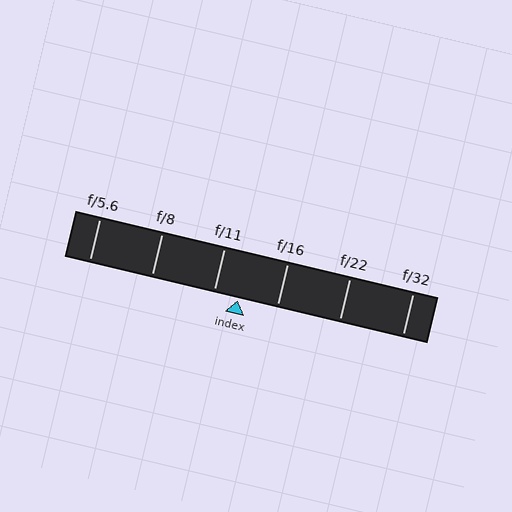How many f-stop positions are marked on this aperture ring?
There are 6 f-stop positions marked.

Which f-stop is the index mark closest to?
The index mark is closest to f/11.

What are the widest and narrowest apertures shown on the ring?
The widest aperture shown is f/5.6 and the narrowest is f/32.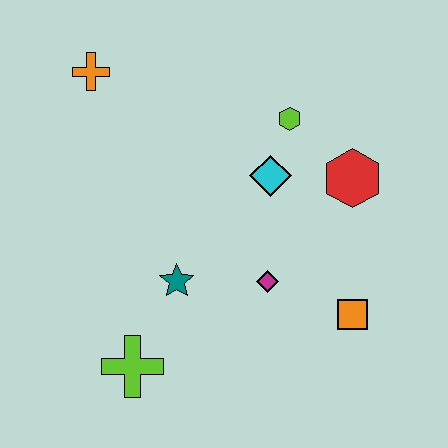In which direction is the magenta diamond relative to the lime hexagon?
The magenta diamond is below the lime hexagon.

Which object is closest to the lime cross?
The teal star is closest to the lime cross.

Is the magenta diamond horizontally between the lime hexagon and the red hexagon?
No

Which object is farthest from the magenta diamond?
The orange cross is farthest from the magenta diamond.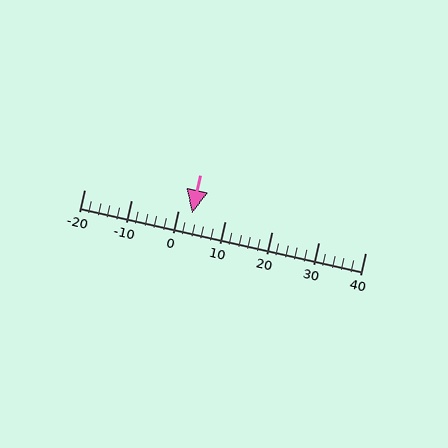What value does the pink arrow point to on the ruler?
The pink arrow points to approximately 3.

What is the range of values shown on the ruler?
The ruler shows values from -20 to 40.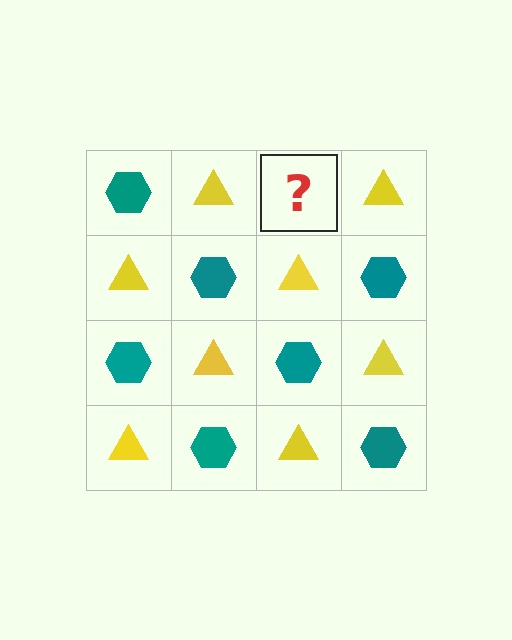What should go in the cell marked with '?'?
The missing cell should contain a teal hexagon.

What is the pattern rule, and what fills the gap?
The rule is that it alternates teal hexagon and yellow triangle in a checkerboard pattern. The gap should be filled with a teal hexagon.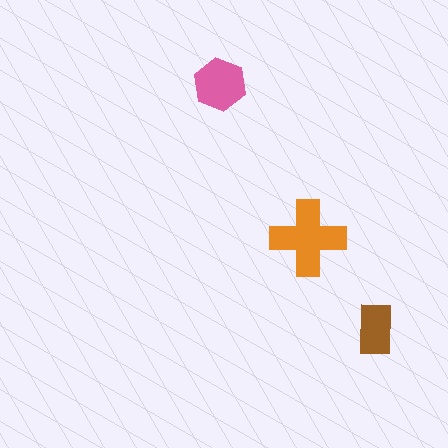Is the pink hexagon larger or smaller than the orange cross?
Smaller.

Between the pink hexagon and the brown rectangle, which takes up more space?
The pink hexagon.